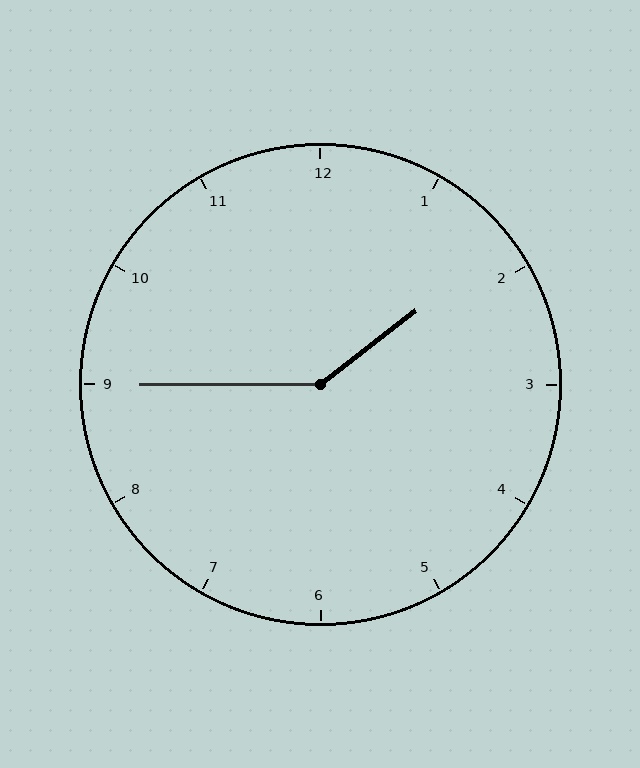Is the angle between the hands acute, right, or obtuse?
It is obtuse.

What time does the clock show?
1:45.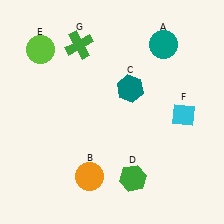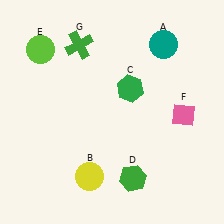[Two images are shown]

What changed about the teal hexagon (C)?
In Image 1, C is teal. In Image 2, it changed to green.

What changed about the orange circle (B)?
In Image 1, B is orange. In Image 2, it changed to yellow.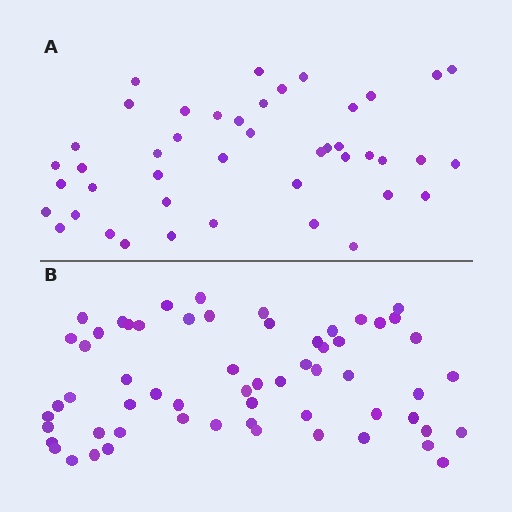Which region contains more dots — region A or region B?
Region B (the bottom region) has more dots.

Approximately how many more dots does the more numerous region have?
Region B has approximately 15 more dots than region A.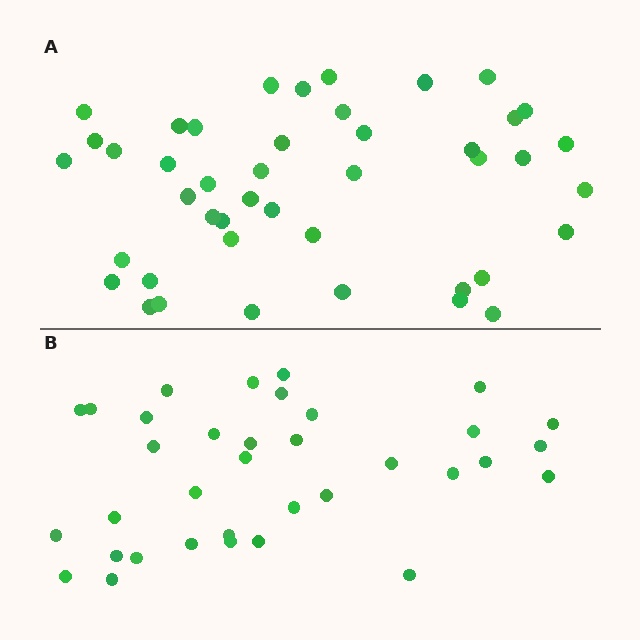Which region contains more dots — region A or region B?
Region A (the top region) has more dots.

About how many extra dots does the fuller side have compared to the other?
Region A has roughly 8 or so more dots than region B.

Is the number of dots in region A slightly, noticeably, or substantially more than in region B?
Region A has noticeably more, but not dramatically so. The ratio is roughly 1.3 to 1.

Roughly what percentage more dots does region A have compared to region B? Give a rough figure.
About 25% more.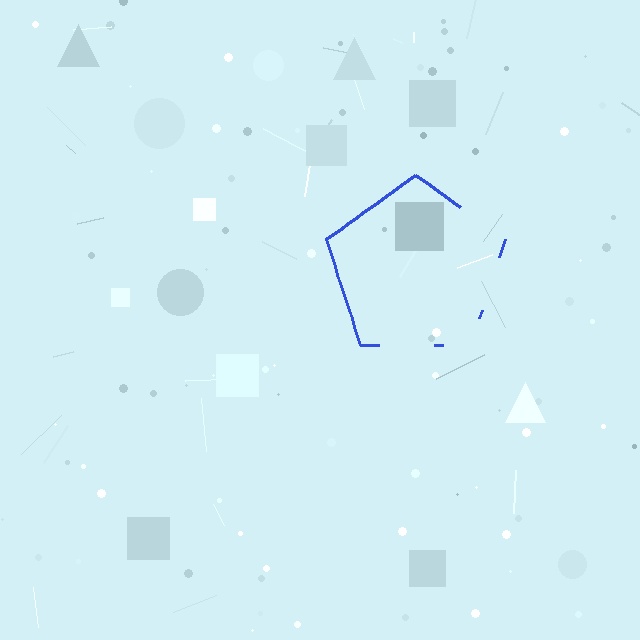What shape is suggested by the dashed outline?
The dashed outline suggests a pentagon.